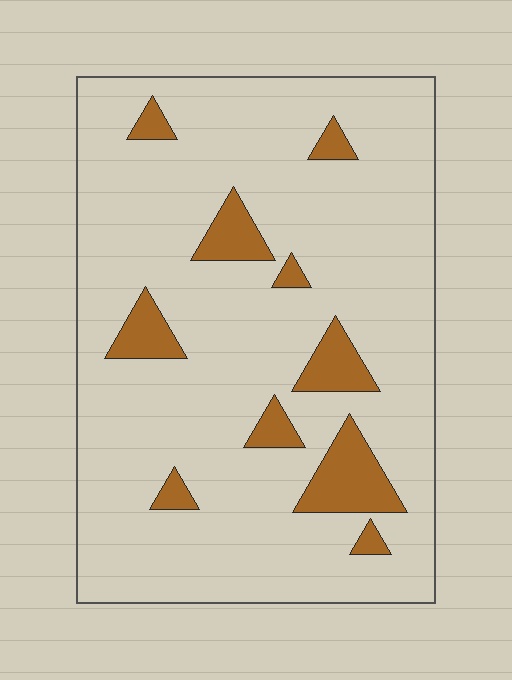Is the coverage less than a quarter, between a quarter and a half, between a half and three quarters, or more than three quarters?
Less than a quarter.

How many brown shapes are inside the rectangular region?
10.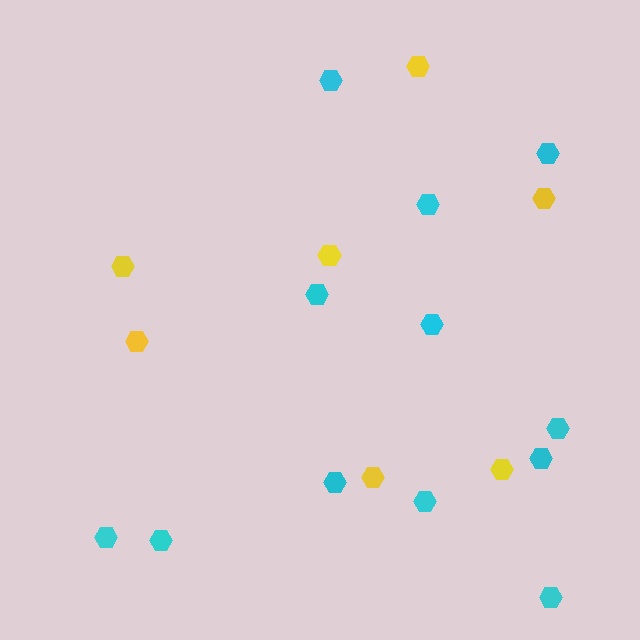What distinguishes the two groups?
There are 2 groups: one group of cyan hexagons (12) and one group of yellow hexagons (7).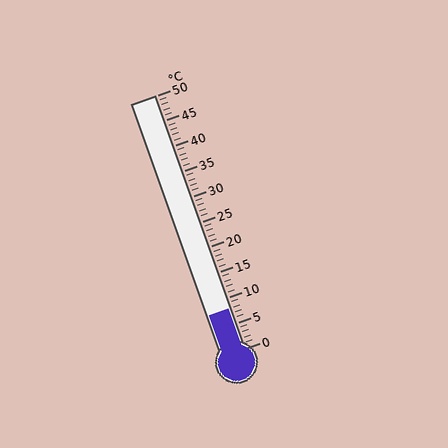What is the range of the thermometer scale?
The thermometer scale ranges from 0°C to 50°C.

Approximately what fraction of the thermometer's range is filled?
The thermometer is filled to approximately 15% of its range.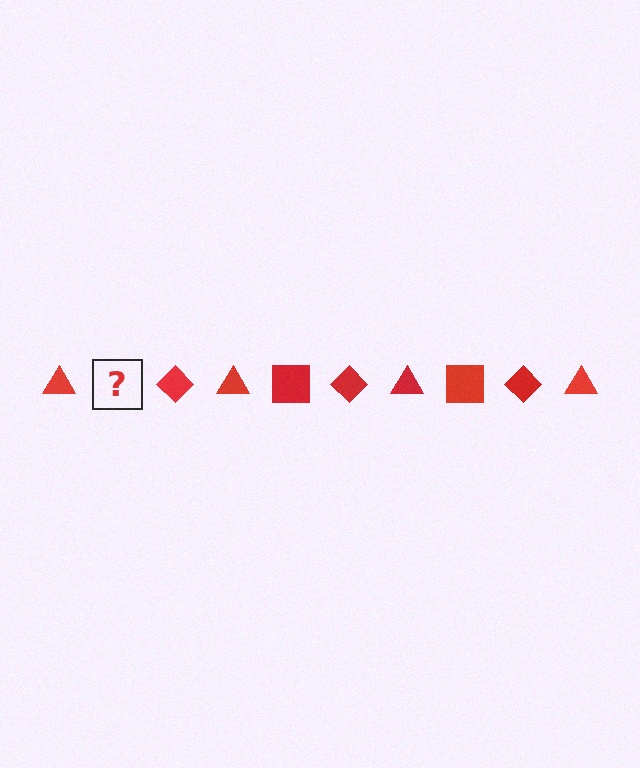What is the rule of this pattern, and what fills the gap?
The rule is that the pattern cycles through triangle, square, diamond shapes in red. The gap should be filled with a red square.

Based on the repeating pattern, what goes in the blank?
The blank should be a red square.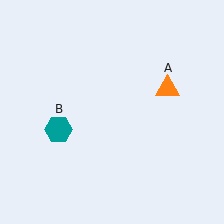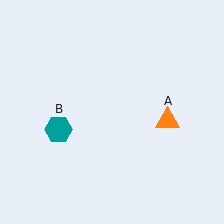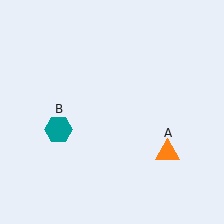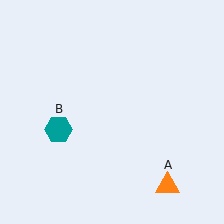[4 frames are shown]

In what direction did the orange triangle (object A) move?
The orange triangle (object A) moved down.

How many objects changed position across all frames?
1 object changed position: orange triangle (object A).